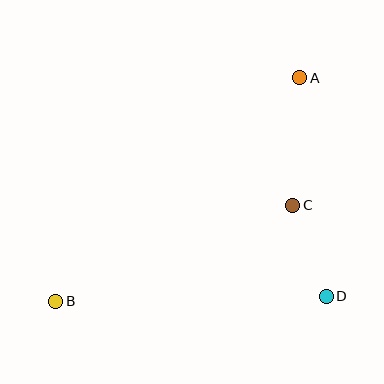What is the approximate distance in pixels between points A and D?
The distance between A and D is approximately 220 pixels.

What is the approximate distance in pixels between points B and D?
The distance between B and D is approximately 271 pixels.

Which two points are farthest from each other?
Points A and B are farthest from each other.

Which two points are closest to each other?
Points C and D are closest to each other.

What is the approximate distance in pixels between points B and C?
The distance between B and C is approximately 256 pixels.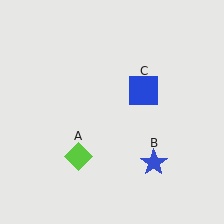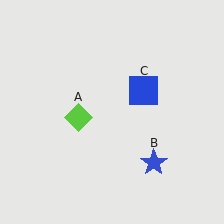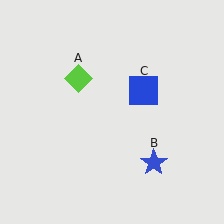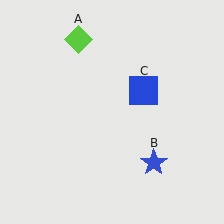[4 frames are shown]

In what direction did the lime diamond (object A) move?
The lime diamond (object A) moved up.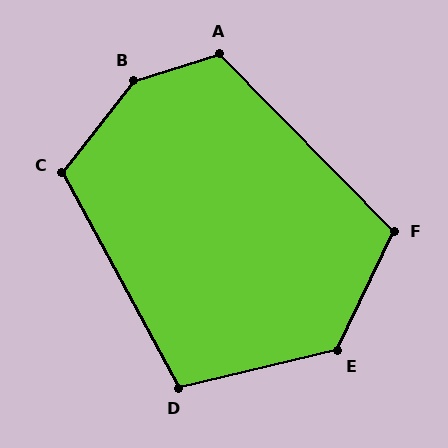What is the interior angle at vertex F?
Approximately 110 degrees (obtuse).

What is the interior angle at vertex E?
Approximately 129 degrees (obtuse).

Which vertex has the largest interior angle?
B, at approximately 145 degrees.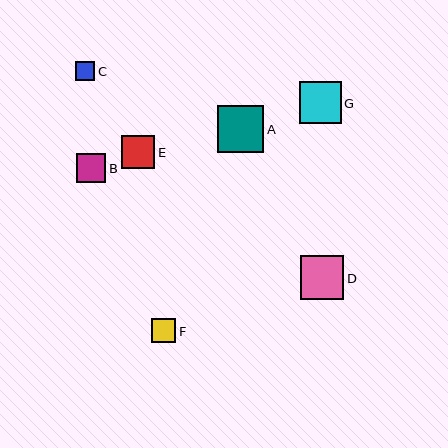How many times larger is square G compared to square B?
Square G is approximately 1.4 times the size of square B.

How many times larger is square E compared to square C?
Square E is approximately 1.7 times the size of square C.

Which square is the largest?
Square A is the largest with a size of approximately 47 pixels.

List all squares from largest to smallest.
From largest to smallest: A, D, G, E, B, F, C.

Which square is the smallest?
Square C is the smallest with a size of approximately 19 pixels.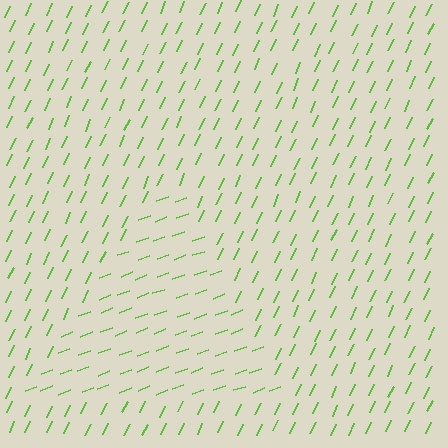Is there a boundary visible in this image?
Yes, there is a texture boundary formed by a change in line orientation.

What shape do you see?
I see a triangle.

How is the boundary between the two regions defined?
The boundary is defined purely by a change in line orientation (approximately 45 degrees difference). All lines are the same color and thickness.